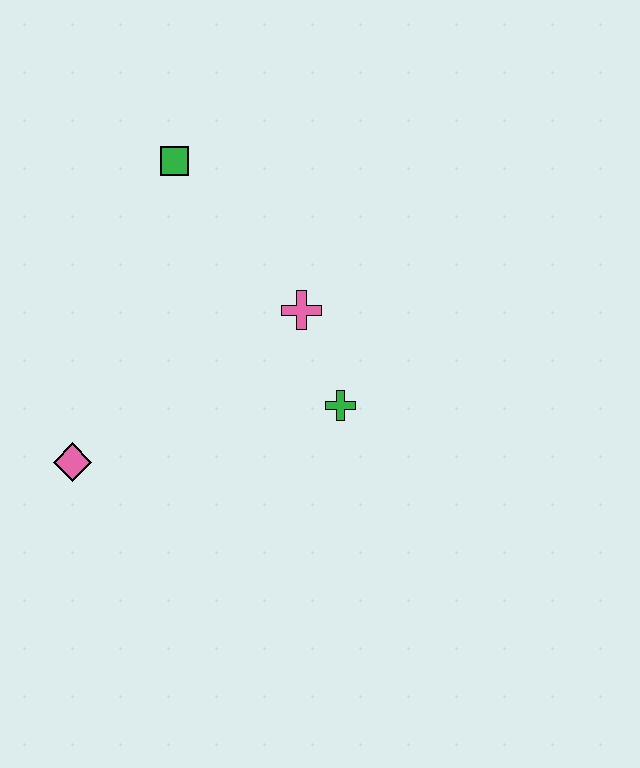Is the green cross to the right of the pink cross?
Yes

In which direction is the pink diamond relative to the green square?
The pink diamond is below the green square.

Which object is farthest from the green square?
The pink diamond is farthest from the green square.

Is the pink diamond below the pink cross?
Yes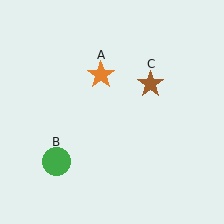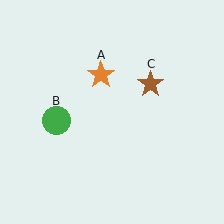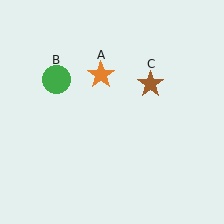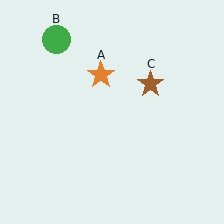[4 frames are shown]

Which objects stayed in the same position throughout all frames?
Orange star (object A) and brown star (object C) remained stationary.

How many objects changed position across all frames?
1 object changed position: green circle (object B).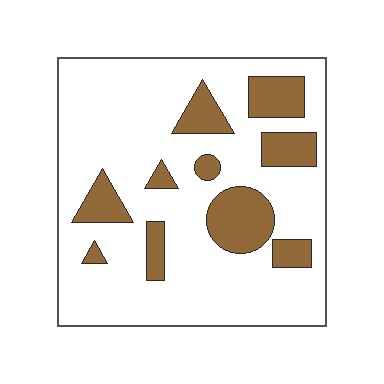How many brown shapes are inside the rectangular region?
10.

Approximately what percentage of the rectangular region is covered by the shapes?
Approximately 20%.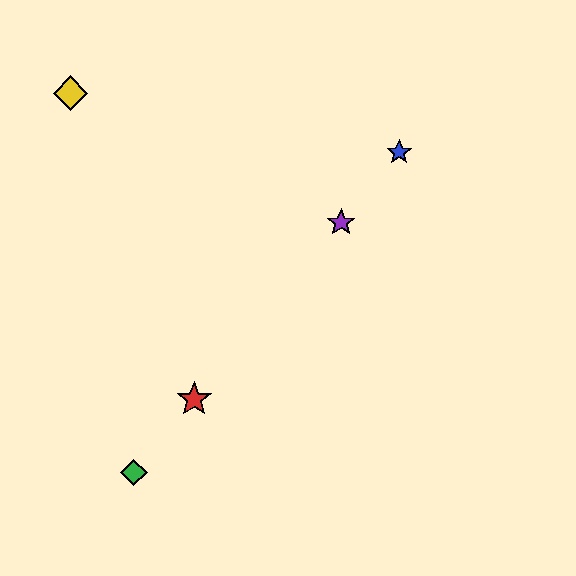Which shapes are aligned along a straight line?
The red star, the blue star, the green diamond, the purple star are aligned along a straight line.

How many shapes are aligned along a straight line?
4 shapes (the red star, the blue star, the green diamond, the purple star) are aligned along a straight line.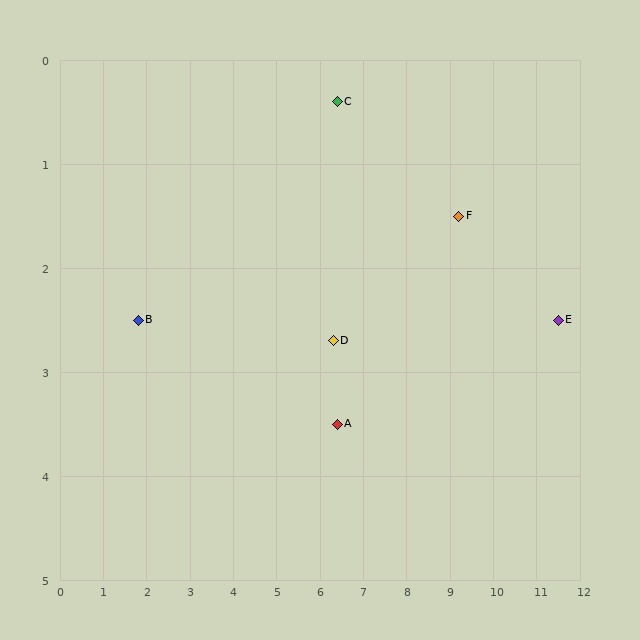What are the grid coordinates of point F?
Point F is at approximately (9.2, 1.5).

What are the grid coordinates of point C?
Point C is at approximately (6.4, 0.4).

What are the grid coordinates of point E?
Point E is at approximately (11.5, 2.5).